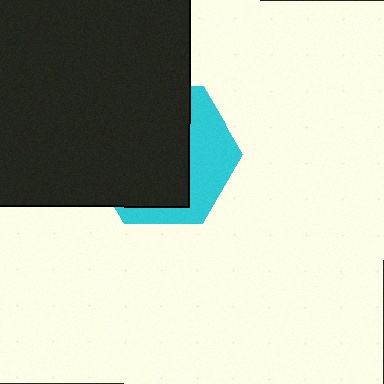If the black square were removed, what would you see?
You would see the complete cyan hexagon.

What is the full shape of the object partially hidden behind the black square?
The partially hidden object is a cyan hexagon.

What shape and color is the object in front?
The object in front is a black square.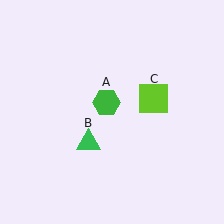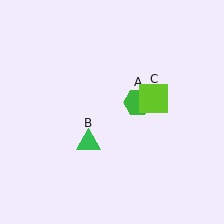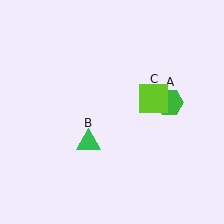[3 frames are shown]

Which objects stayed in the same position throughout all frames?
Green triangle (object B) and lime square (object C) remained stationary.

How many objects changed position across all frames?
1 object changed position: green hexagon (object A).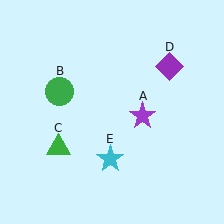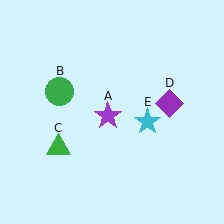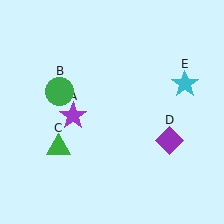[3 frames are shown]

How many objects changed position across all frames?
3 objects changed position: purple star (object A), purple diamond (object D), cyan star (object E).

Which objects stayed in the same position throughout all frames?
Green circle (object B) and green triangle (object C) remained stationary.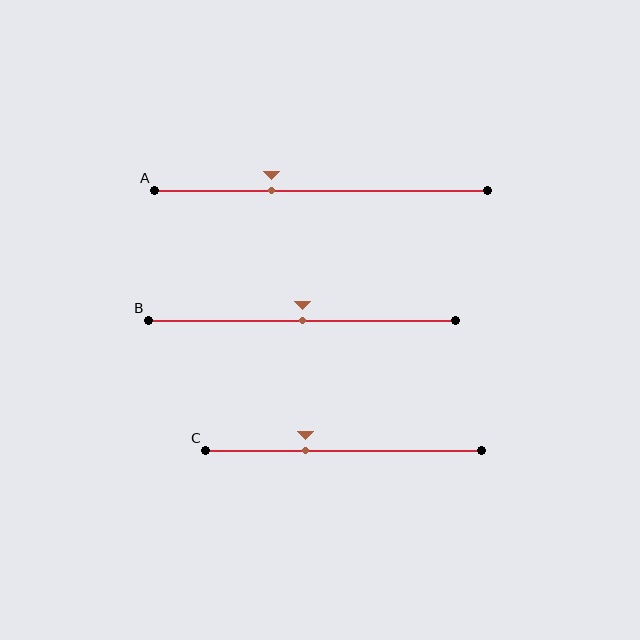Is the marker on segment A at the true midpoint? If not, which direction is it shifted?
No, the marker on segment A is shifted to the left by about 15% of the segment length.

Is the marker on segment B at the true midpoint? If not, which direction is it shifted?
Yes, the marker on segment B is at the true midpoint.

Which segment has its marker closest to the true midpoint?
Segment B has its marker closest to the true midpoint.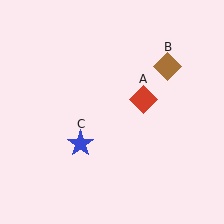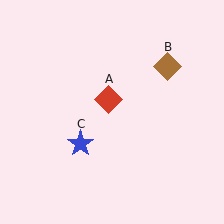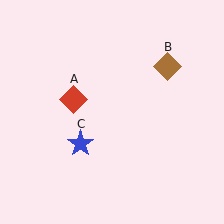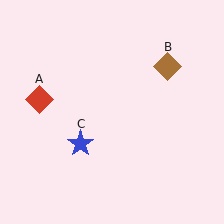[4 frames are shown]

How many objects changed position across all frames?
1 object changed position: red diamond (object A).